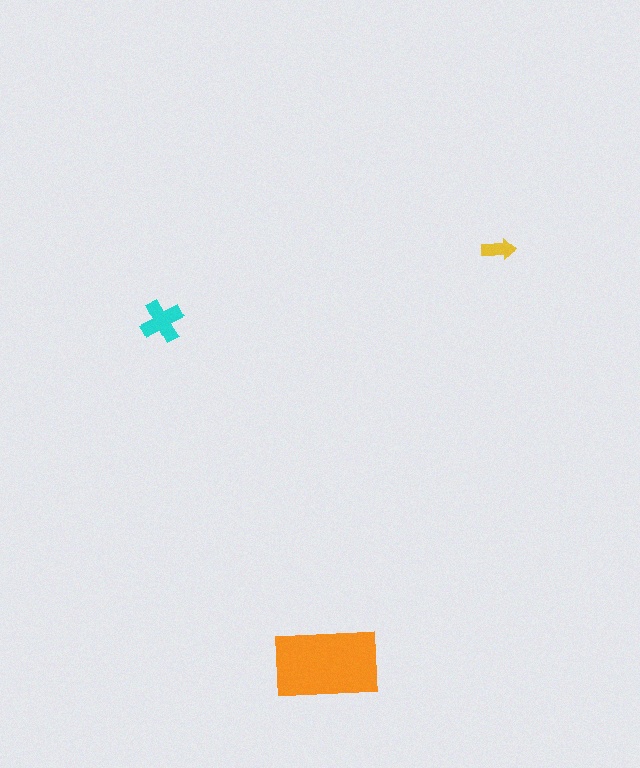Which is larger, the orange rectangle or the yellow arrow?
The orange rectangle.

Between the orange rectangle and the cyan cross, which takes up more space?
The orange rectangle.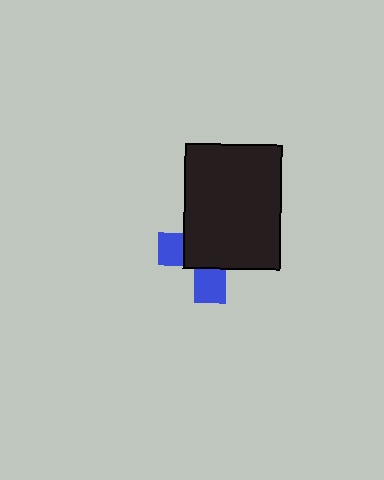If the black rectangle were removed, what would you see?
You would see the complete blue cross.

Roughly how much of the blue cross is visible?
A small part of it is visible (roughly 33%).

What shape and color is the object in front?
The object in front is a black rectangle.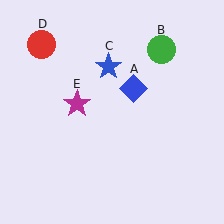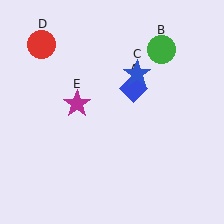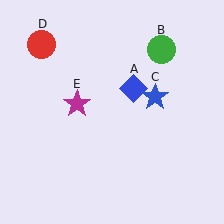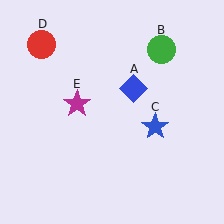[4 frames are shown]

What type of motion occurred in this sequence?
The blue star (object C) rotated clockwise around the center of the scene.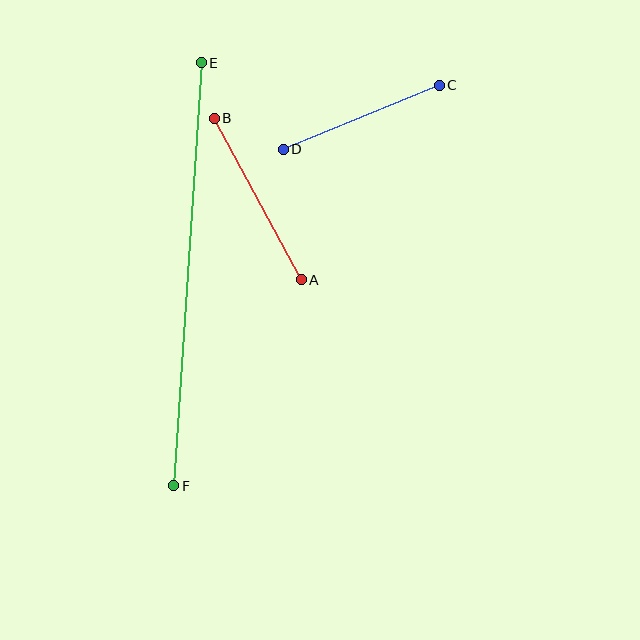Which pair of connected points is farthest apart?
Points E and F are farthest apart.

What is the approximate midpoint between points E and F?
The midpoint is at approximately (188, 274) pixels.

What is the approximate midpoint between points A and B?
The midpoint is at approximately (258, 199) pixels.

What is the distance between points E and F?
The distance is approximately 424 pixels.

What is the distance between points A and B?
The distance is approximately 184 pixels.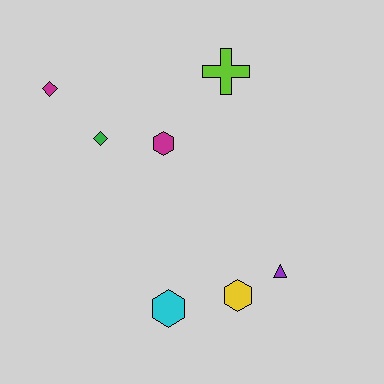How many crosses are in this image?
There is 1 cross.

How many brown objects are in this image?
There are no brown objects.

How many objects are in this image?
There are 7 objects.